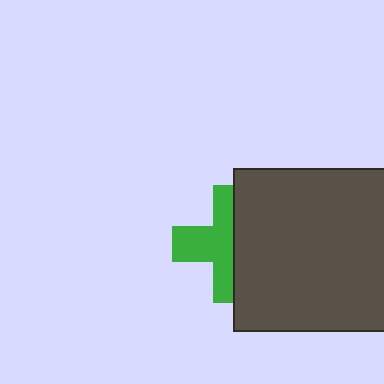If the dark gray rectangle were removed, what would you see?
You would see the complete green cross.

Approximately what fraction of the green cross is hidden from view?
Roughly 46% of the green cross is hidden behind the dark gray rectangle.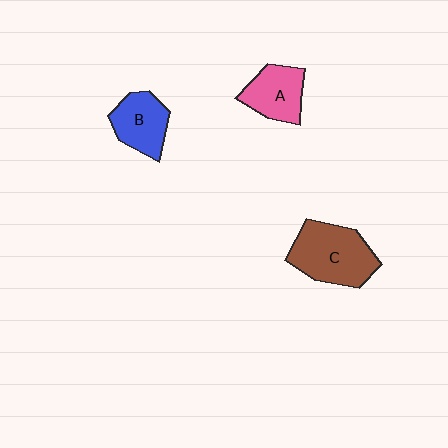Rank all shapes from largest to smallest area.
From largest to smallest: C (brown), B (blue), A (pink).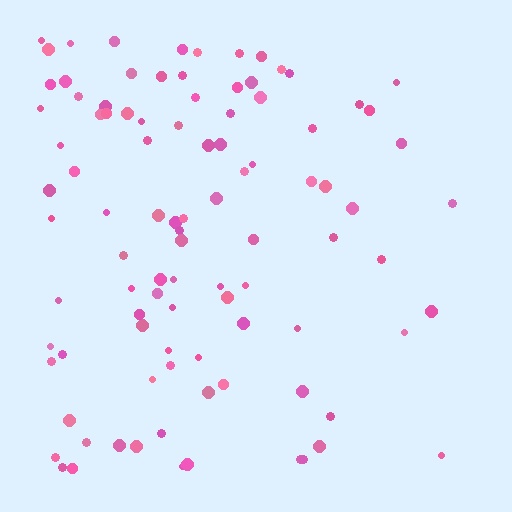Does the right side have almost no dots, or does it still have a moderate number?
Still a moderate number, just noticeably fewer than the left.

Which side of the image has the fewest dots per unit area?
The right.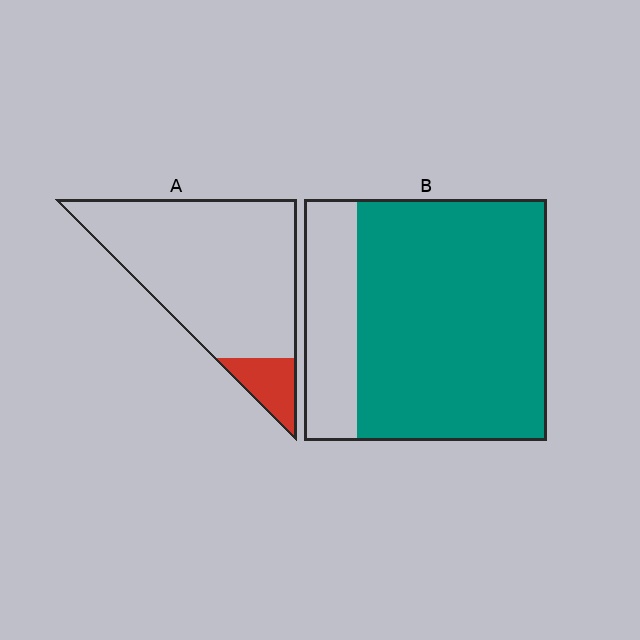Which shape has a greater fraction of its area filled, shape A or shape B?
Shape B.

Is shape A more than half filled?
No.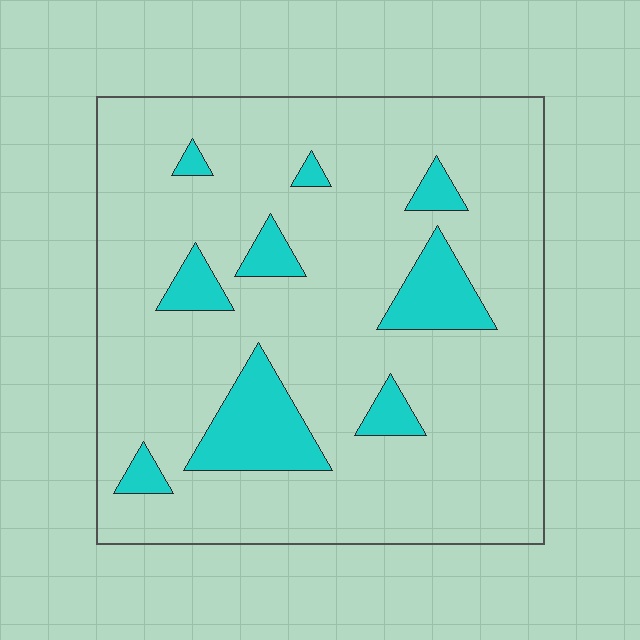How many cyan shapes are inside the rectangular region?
9.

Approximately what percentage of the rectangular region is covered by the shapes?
Approximately 15%.